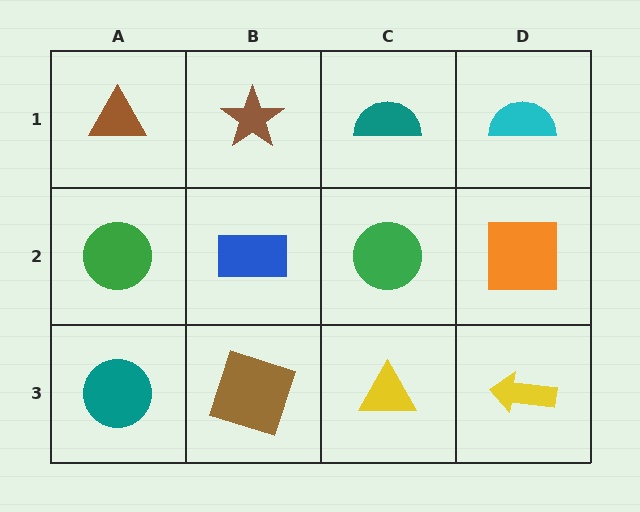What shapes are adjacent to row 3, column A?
A green circle (row 2, column A), a brown square (row 3, column B).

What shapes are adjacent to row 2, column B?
A brown star (row 1, column B), a brown square (row 3, column B), a green circle (row 2, column A), a green circle (row 2, column C).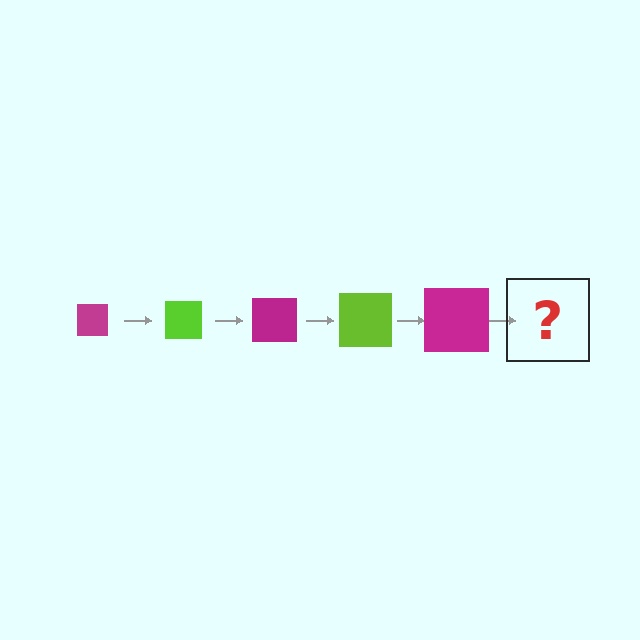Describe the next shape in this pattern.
It should be a lime square, larger than the previous one.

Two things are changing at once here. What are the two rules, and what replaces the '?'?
The two rules are that the square grows larger each step and the color cycles through magenta and lime. The '?' should be a lime square, larger than the previous one.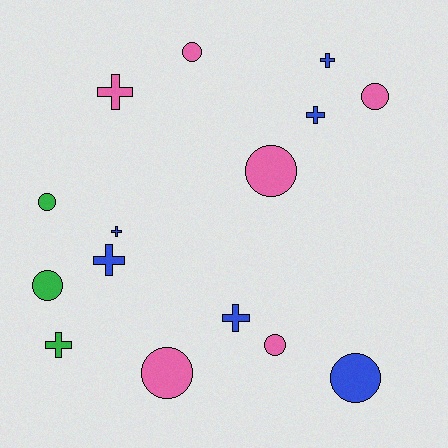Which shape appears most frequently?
Circle, with 8 objects.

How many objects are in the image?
There are 15 objects.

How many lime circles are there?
There are no lime circles.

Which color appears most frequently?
Pink, with 6 objects.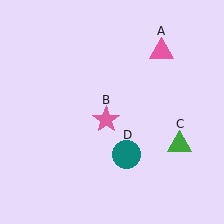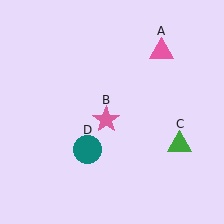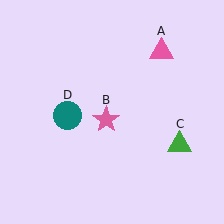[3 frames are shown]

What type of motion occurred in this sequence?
The teal circle (object D) rotated clockwise around the center of the scene.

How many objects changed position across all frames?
1 object changed position: teal circle (object D).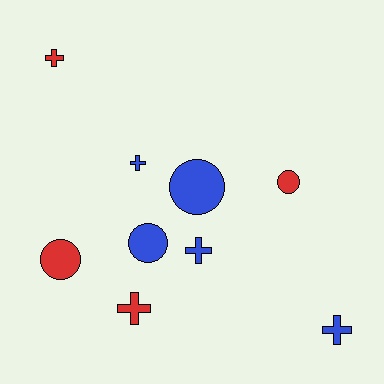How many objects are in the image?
There are 9 objects.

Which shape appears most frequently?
Cross, with 5 objects.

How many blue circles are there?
There are 2 blue circles.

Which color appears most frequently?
Blue, with 5 objects.